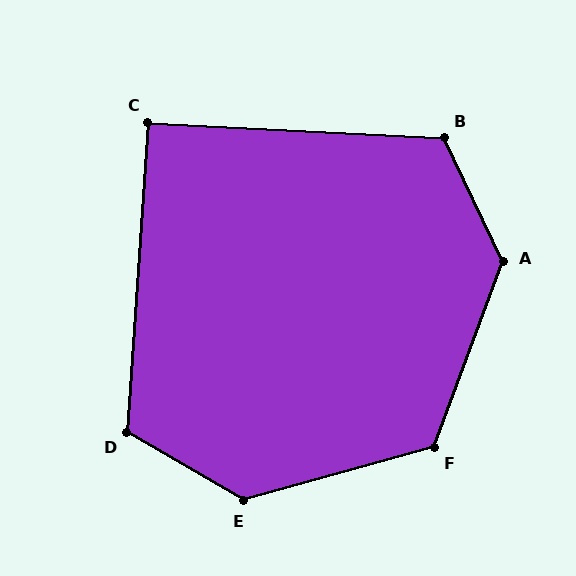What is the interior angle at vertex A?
Approximately 134 degrees (obtuse).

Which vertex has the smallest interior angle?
C, at approximately 91 degrees.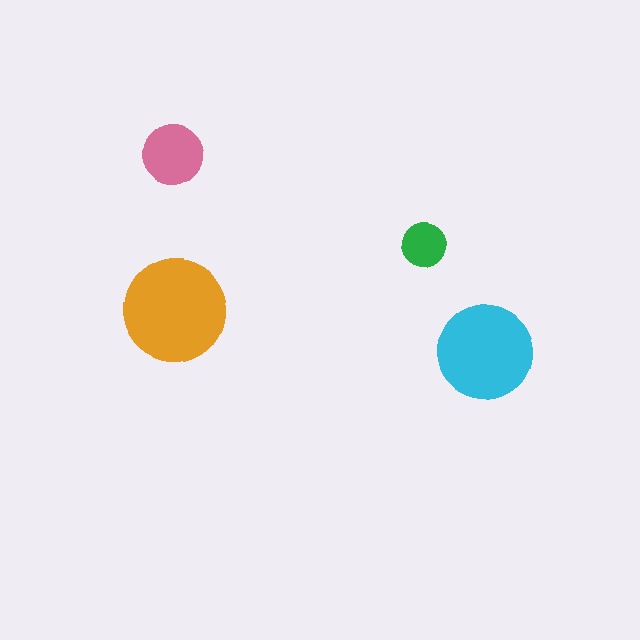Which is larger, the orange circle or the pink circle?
The orange one.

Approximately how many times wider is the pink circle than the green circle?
About 1.5 times wider.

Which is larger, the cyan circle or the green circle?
The cyan one.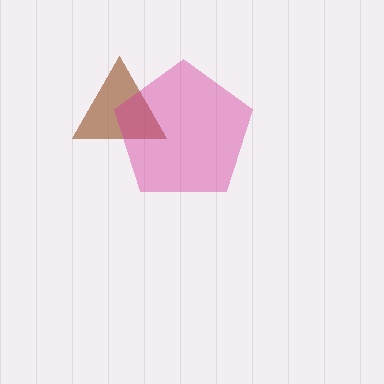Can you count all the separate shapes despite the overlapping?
Yes, there are 2 separate shapes.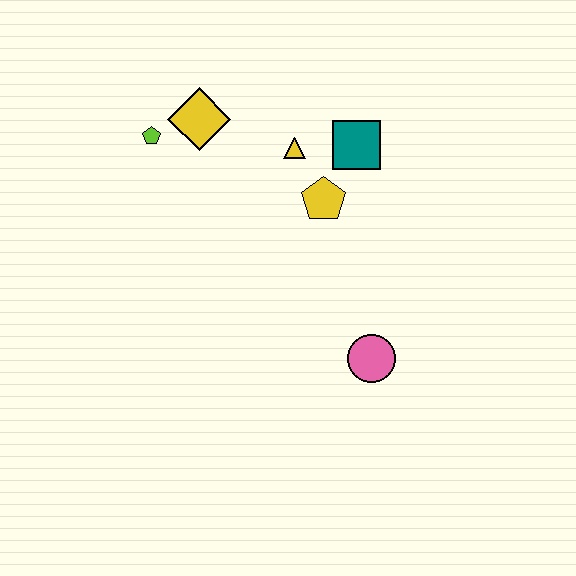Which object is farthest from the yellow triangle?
The pink circle is farthest from the yellow triangle.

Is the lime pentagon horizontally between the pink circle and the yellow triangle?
No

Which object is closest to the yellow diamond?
The lime pentagon is closest to the yellow diamond.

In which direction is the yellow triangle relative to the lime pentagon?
The yellow triangle is to the right of the lime pentagon.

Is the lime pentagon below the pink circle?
No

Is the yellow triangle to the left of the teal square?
Yes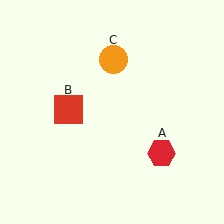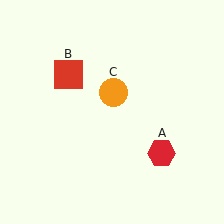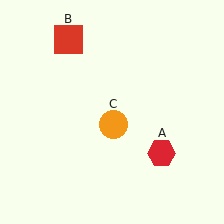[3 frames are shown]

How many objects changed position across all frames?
2 objects changed position: red square (object B), orange circle (object C).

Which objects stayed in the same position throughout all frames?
Red hexagon (object A) remained stationary.